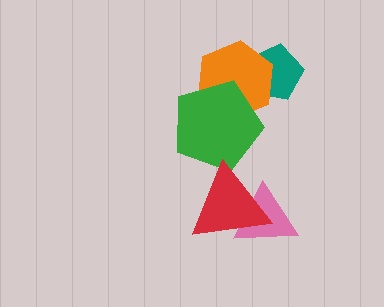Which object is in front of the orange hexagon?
The green pentagon is in front of the orange hexagon.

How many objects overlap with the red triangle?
2 objects overlap with the red triangle.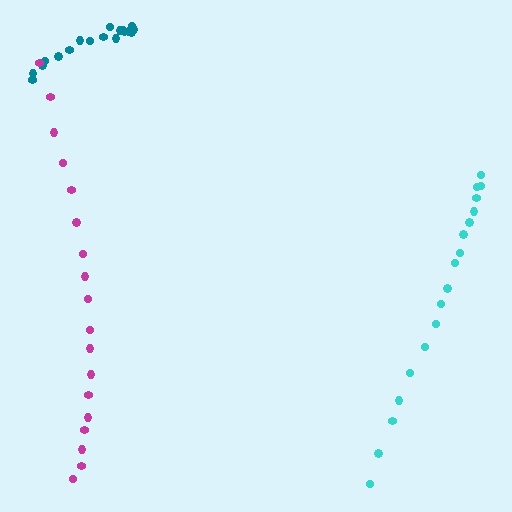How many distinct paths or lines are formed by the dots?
There are 3 distinct paths.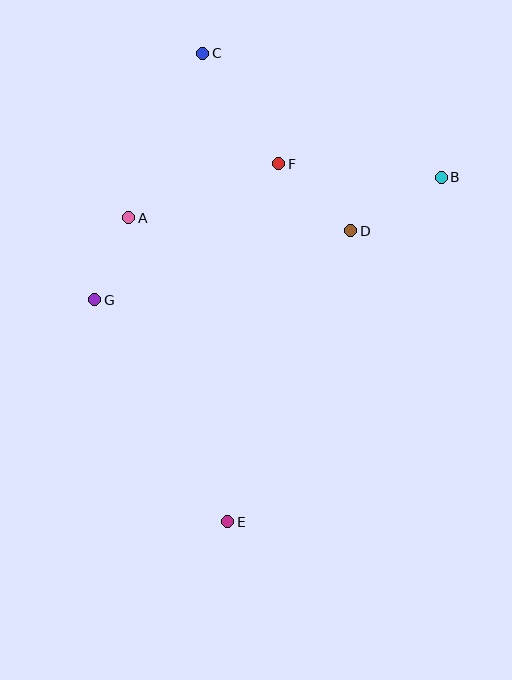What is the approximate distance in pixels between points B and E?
The distance between B and E is approximately 405 pixels.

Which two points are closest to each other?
Points A and G are closest to each other.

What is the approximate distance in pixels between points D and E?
The distance between D and E is approximately 316 pixels.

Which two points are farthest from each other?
Points C and E are farthest from each other.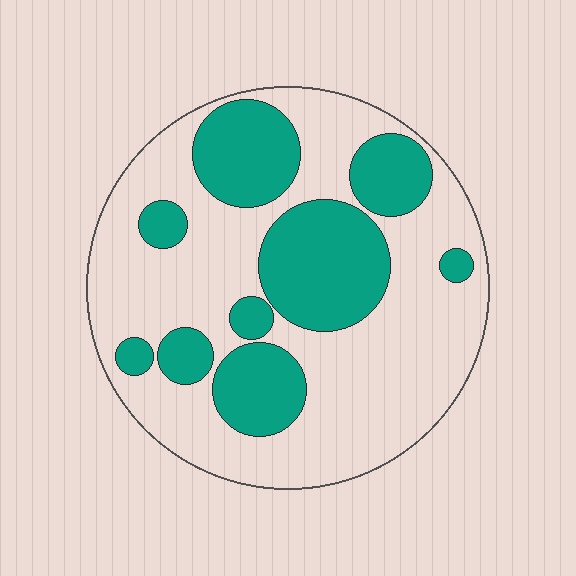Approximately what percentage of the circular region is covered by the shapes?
Approximately 35%.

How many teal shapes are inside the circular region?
9.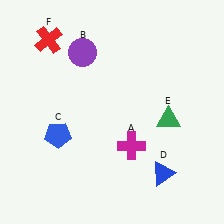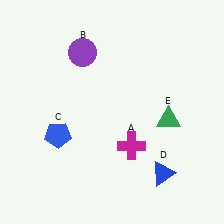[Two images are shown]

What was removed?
The red cross (F) was removed in Image 2.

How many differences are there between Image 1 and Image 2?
There is 1 difference between the two images.